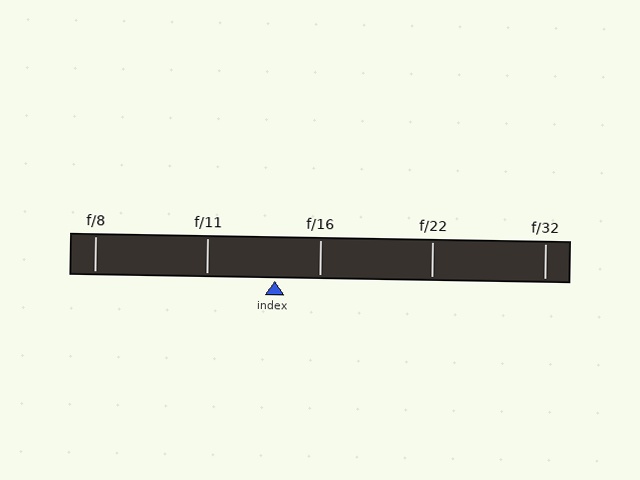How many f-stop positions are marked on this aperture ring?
There are 5 f-stop positions marked.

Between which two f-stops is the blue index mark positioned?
The index mark is between f/11 and f/16.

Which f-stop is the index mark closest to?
The index mark is closest to f/16.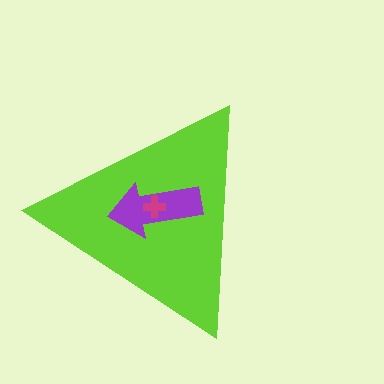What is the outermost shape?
The lime triangle.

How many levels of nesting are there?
3.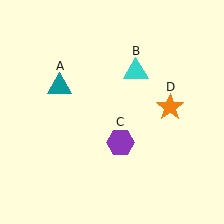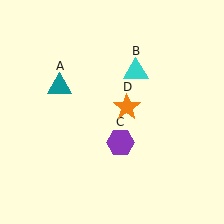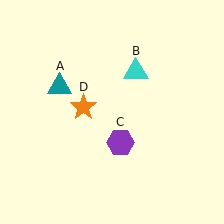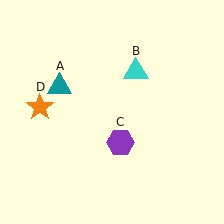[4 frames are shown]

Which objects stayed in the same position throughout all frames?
Teal triangle (object A) and cyan triangle (object B) and purple hexagon (object C) remained stationary.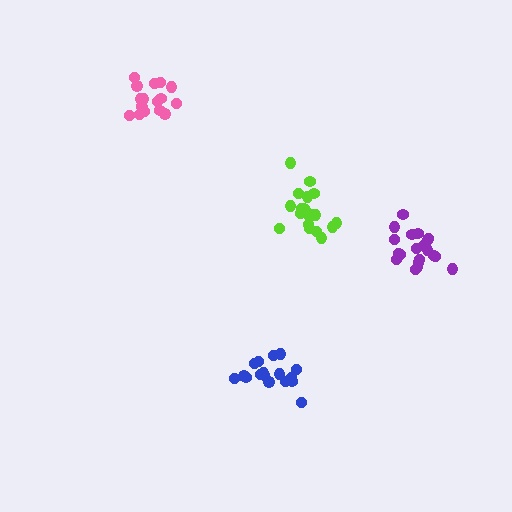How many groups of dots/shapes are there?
There are 4 groups.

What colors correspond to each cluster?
The clusters are colored: purple, blue, lime, pink.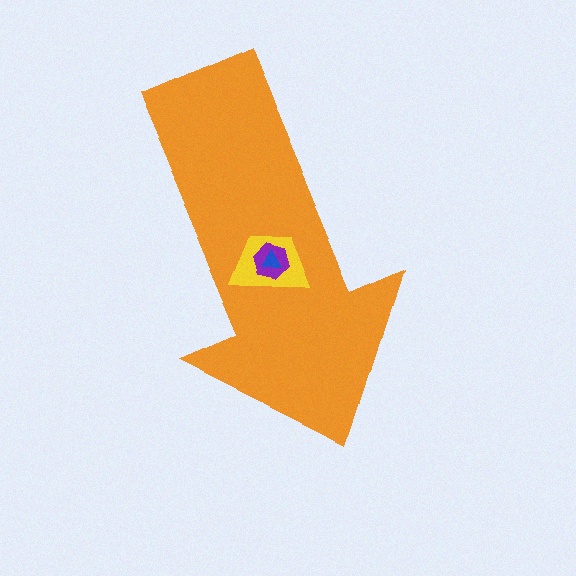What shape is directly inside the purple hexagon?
The blue triangle.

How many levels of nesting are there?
4.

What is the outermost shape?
The orange arrow.